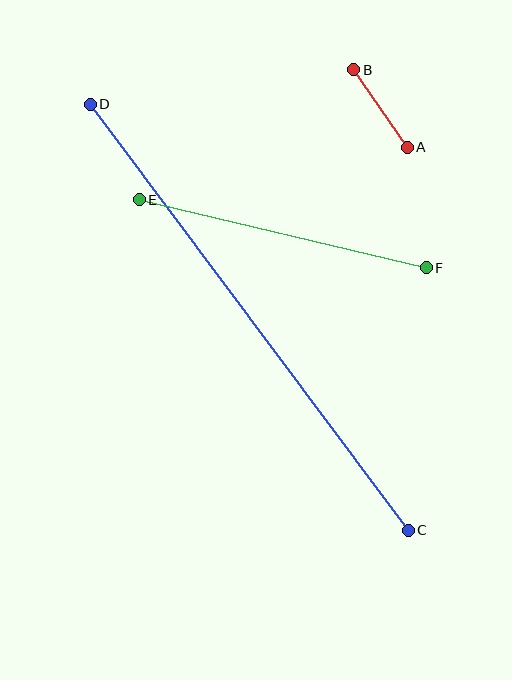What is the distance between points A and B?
The distance is approximately 94 pixels.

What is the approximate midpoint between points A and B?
The midpoint is at approximately (381, 108) pixels.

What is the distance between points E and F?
The distance is approximately 295 pixels.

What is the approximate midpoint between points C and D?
The midpoint is at approximately (249, 317) pixels.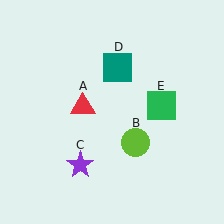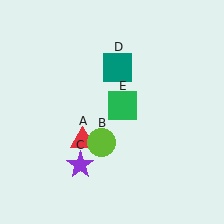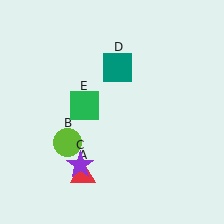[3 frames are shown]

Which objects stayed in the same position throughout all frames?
Purple star (object C) and teal square (object D) remained stationary.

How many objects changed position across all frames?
3 objects changed position: red triangle (object A), lime circle (object B), green square (object E).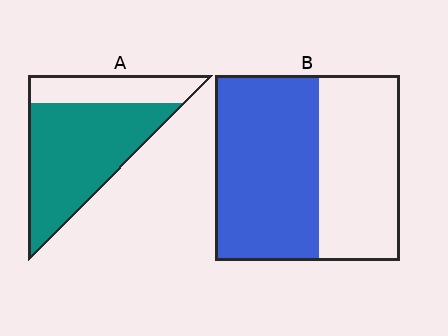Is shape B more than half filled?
Yes.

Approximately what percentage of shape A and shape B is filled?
A is approximately 70% and B is approximately 55%.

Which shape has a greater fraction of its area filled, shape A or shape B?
Shape A.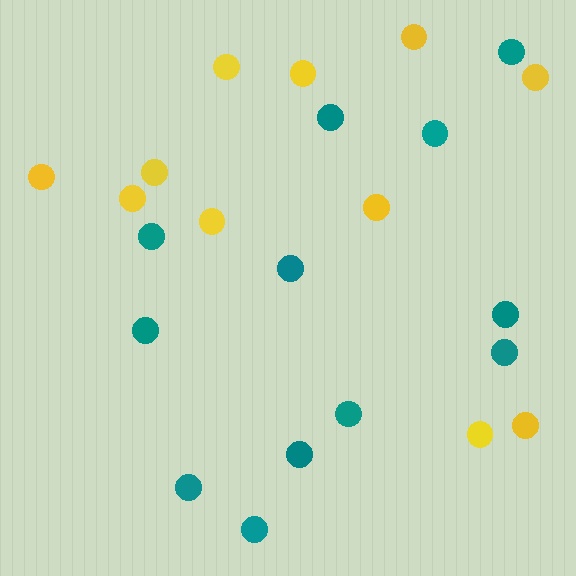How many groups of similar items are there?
There are 2 groups: one group of yellow circles (11) and one group of teal circles (12).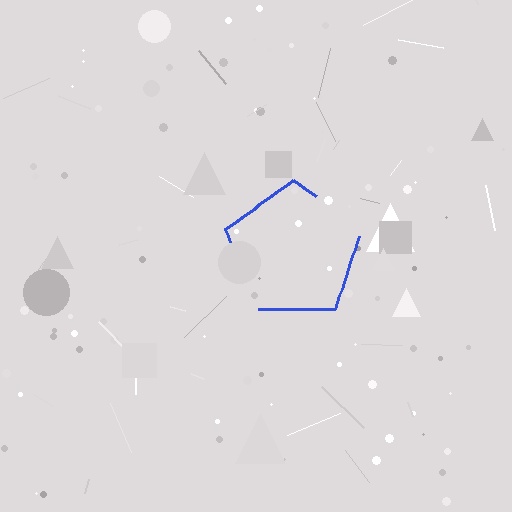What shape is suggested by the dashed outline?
The dashed outline suggests a pentagon.